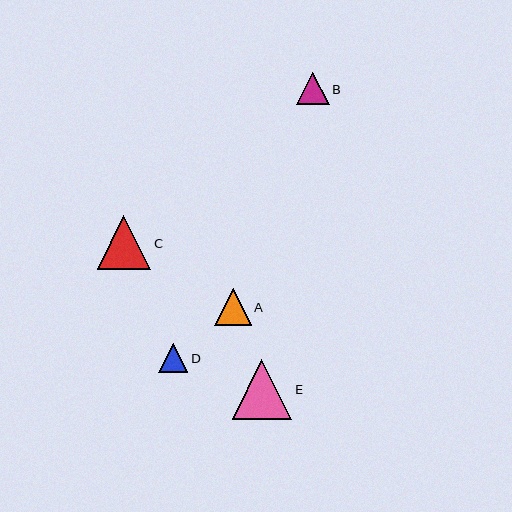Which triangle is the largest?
Triangle E is the largest with a size of approximately 60 pixels.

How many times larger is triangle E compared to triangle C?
Triangle E is approximately 1.1 times the size of triangle C.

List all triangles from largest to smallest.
From largest to smallest: E, C, A, B, D.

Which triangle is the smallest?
Triangle D is the smallest with a size of approximately 29 pixels.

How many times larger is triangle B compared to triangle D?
Triangle B is approximately 1.1 times the size of triangle D.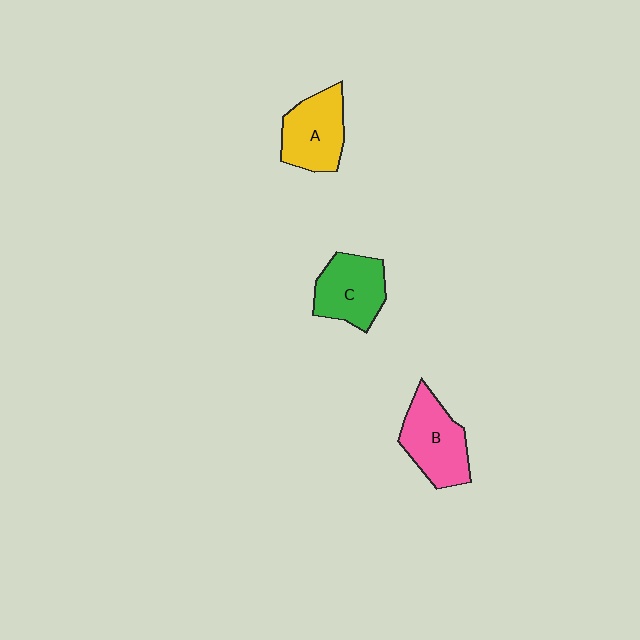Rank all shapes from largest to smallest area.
From largest to smallest: B (pink), A (yellow), C (green).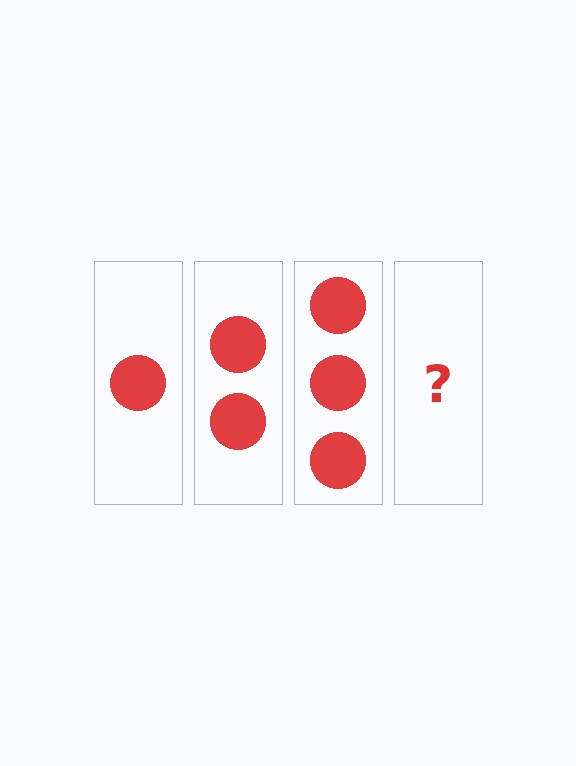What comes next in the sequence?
The next element should be 4 circles.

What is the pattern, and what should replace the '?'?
The pattern is that each step adds one more circle. The '?' should be 4 circles.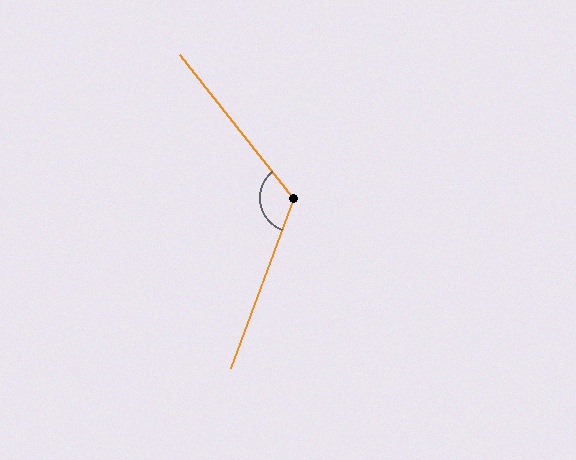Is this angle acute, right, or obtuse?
It is obtuse.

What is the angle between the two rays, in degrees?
Approximately 121 degrees.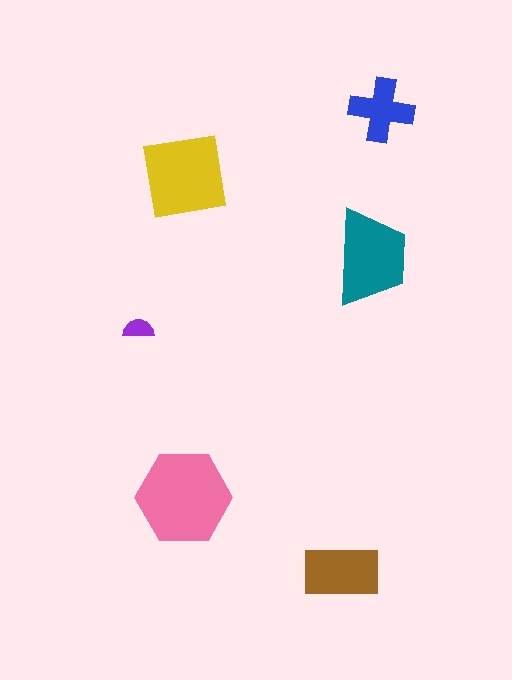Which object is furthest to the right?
The blue cross is rightmost.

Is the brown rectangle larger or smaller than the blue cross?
Larger.